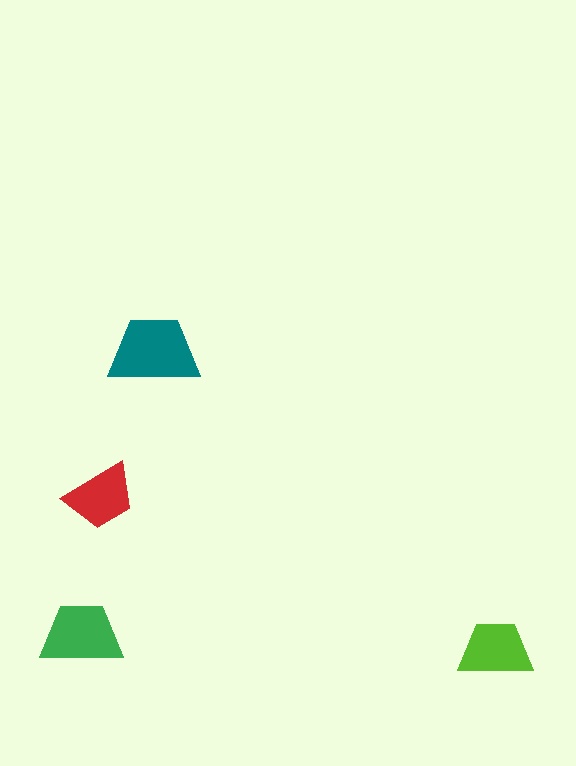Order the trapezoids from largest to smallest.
the teal one, the green one, the lime one, the red one.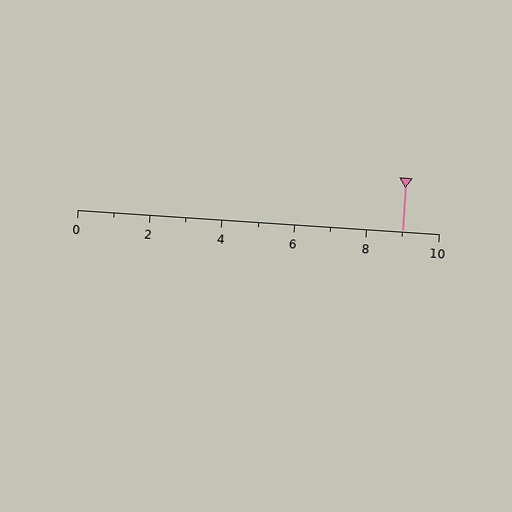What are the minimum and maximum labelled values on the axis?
The axis runs from 0 to 10.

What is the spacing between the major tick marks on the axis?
The major ticks are spaced 2 apart.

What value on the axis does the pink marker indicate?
The marker indicates approximately 9.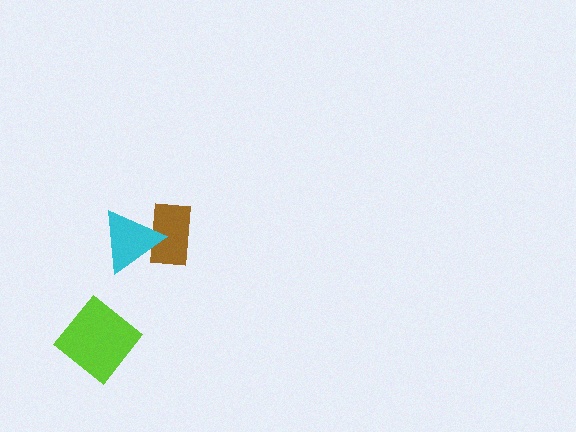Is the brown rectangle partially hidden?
Yes, it is partially covered by another shape.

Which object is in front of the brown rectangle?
The cyan triangle is in front of the brown rectangle.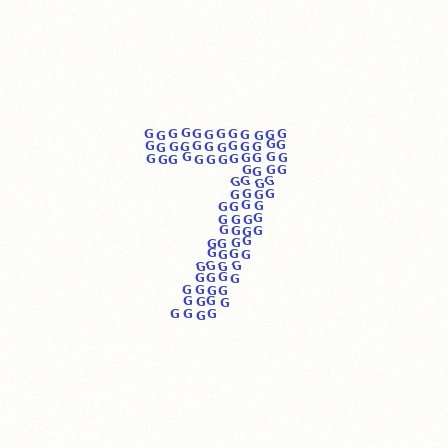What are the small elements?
The small elements are letter G's.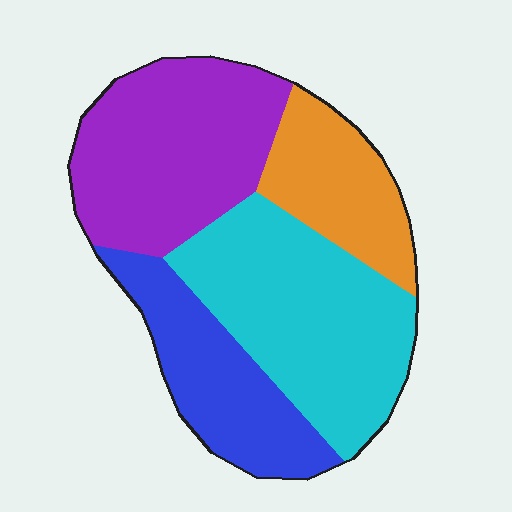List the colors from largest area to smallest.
From largest to smallest: cyan, purple, blue, orange.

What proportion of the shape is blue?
Blue covers 20% of the shape.